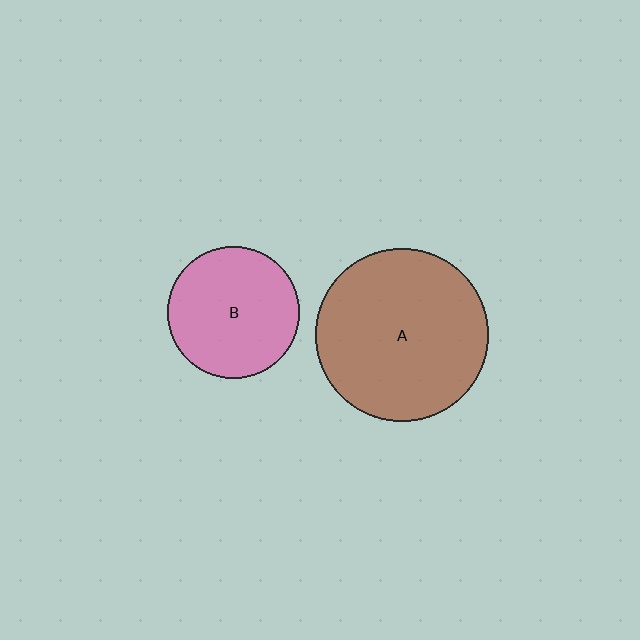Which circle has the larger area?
Circle A (brown).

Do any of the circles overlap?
No, none of the circles overlap.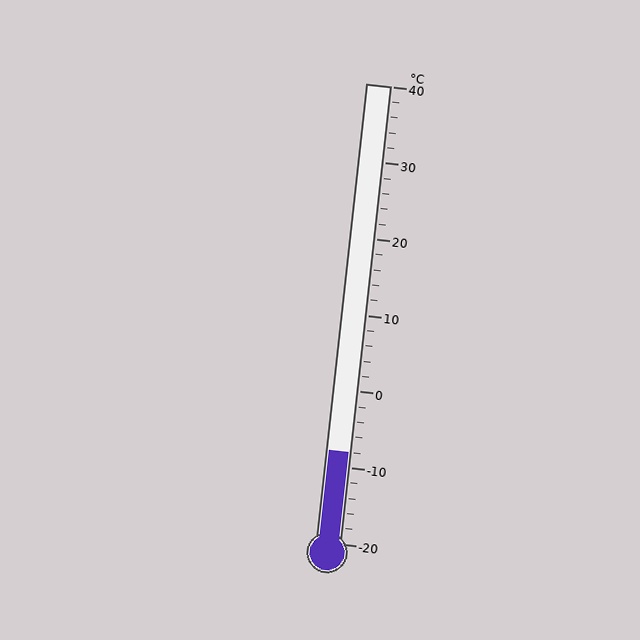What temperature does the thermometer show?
The thermometer shows approximately -8°C.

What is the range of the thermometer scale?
The thermometer scale ranges from -20°C to 40°C.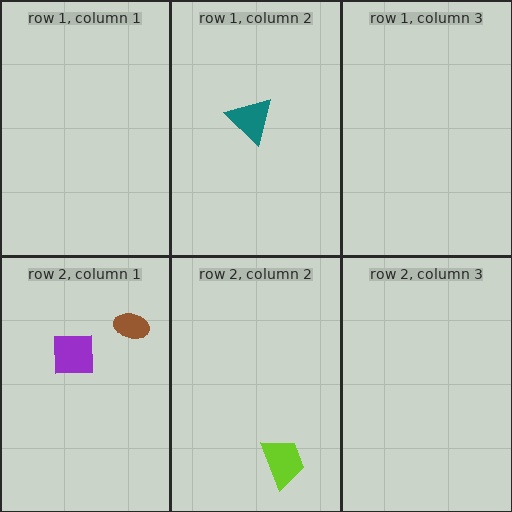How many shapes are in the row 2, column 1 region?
2.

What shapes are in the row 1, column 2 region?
The teal triangle.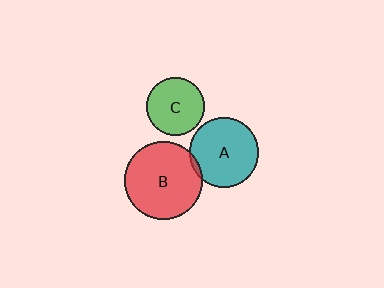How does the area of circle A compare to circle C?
Approximately 1.4 times.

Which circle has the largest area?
Circle B (red).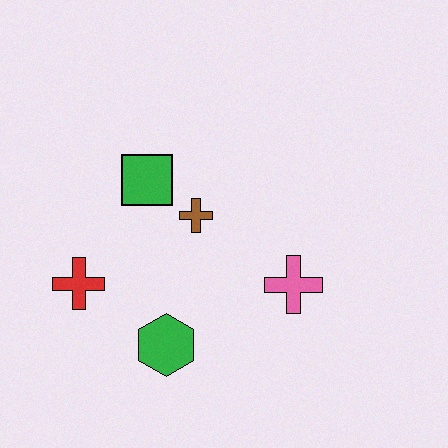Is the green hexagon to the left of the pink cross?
Yes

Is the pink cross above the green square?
No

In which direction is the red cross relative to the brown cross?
The red cross is to the left of the brown cross.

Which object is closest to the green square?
The brown cross is closest to the green square.